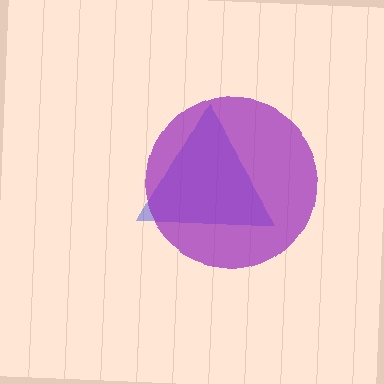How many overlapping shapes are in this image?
There are 2 overlapping shapes in the image.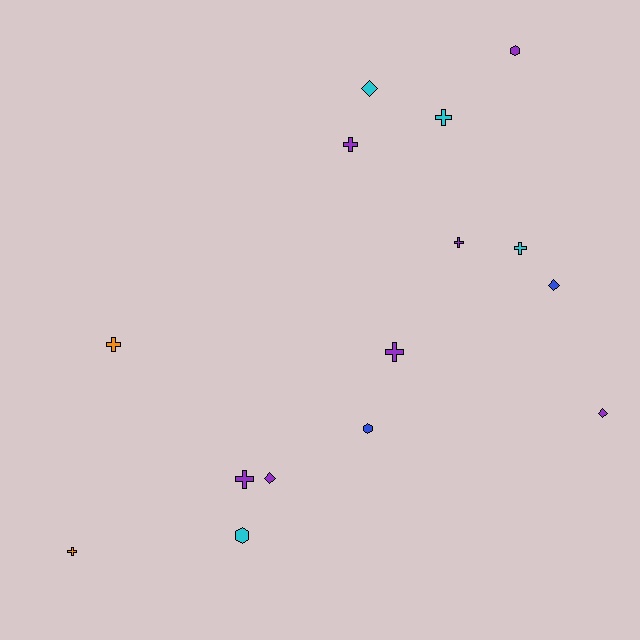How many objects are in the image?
There are 15 objects.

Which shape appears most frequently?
Cross, with 8 objects.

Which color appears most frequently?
Purple, with 7 objects.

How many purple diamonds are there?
There are 2 purple diamonds.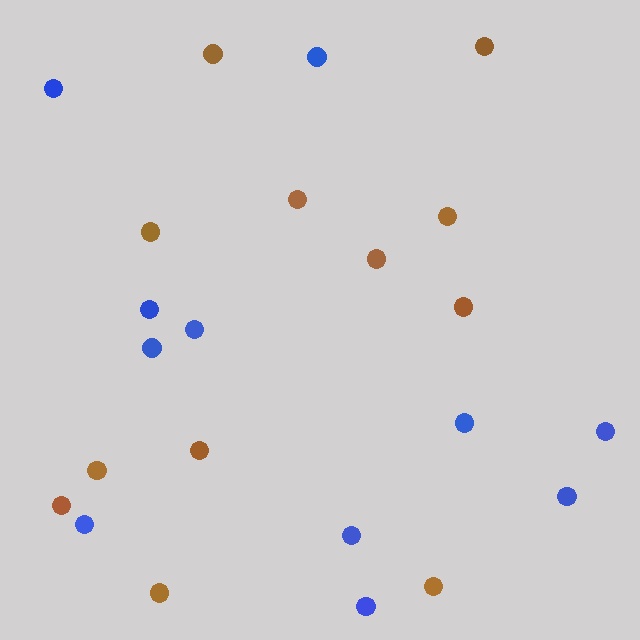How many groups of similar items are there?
There are 2 groups: one group of blue circles (11) and one group of brown circles (12).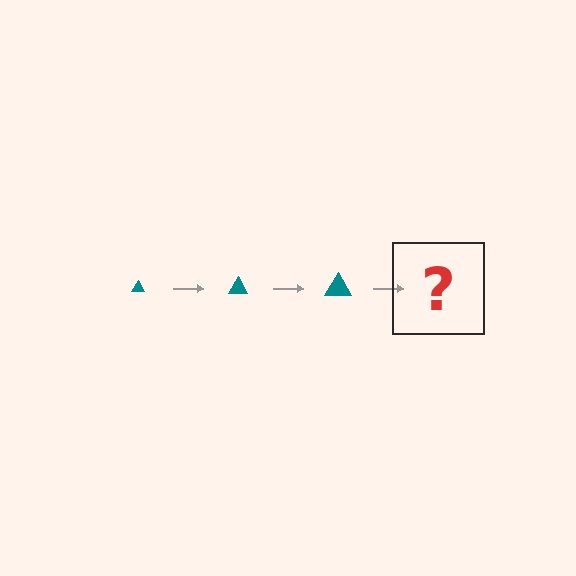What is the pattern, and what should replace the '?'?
The pattern is that the triangle gets progressively larger each step. The '?' should be a teal triangle, larger than the previous one.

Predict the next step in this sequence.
The next step is a teal triangle, larger than the previous one.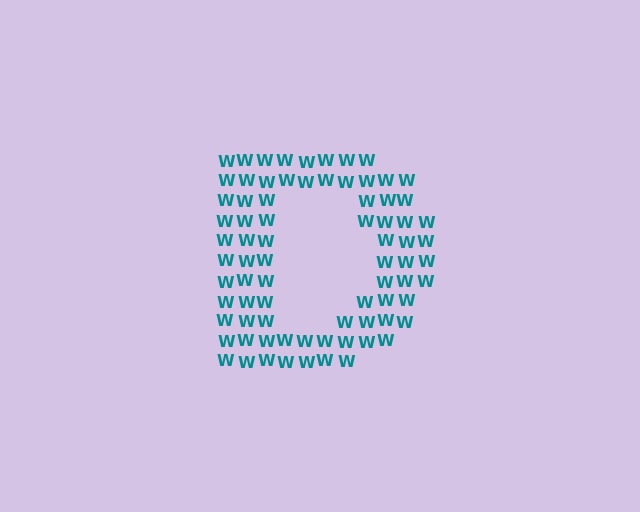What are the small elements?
The small elements are letter W's.